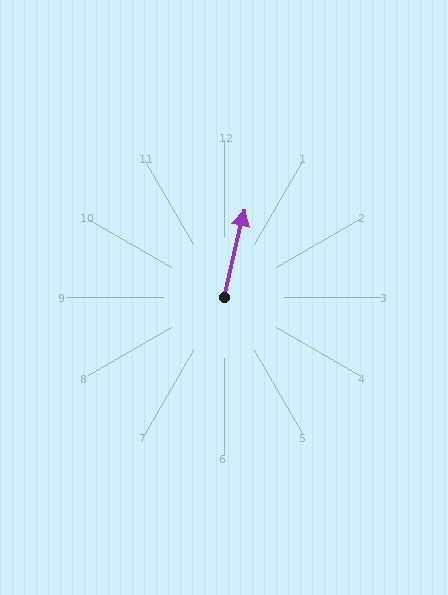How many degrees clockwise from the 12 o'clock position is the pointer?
Approximately 13 degrees.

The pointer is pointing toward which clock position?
Roughly 12 o'clock.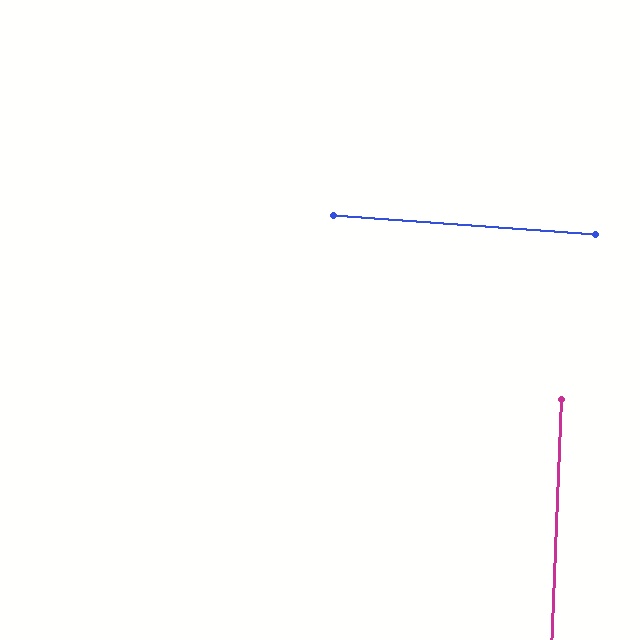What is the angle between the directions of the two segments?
Approximately 88 degrees.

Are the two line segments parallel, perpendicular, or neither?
Perpendicular — they meet at approximately 88°.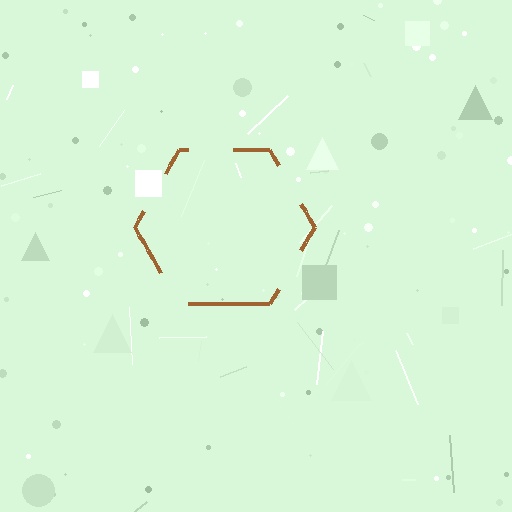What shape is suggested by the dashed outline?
The dashed outline suggests a hexagon.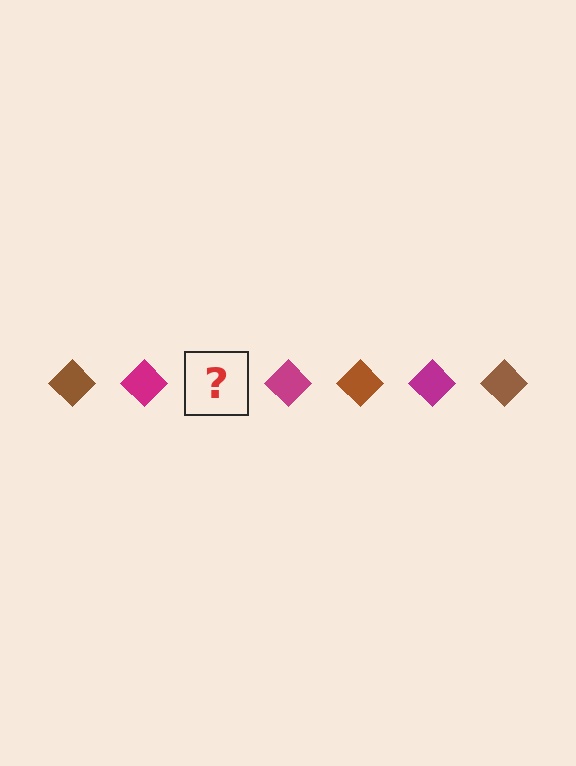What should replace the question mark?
The question mark should be replaced with a brown diamond.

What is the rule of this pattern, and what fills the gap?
The rule is that the pattern cycles through brown, magenta diamonds. The gap should be filled with a brown diamond.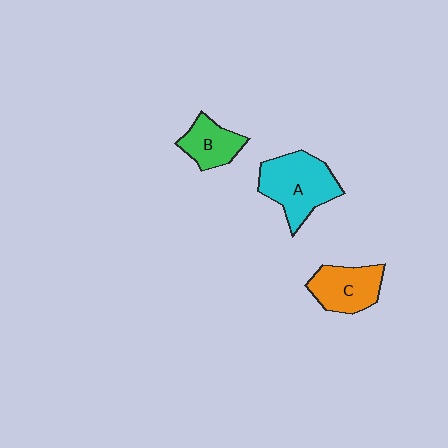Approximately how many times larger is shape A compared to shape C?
Approximately 1.3 times.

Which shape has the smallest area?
Shape B (green).